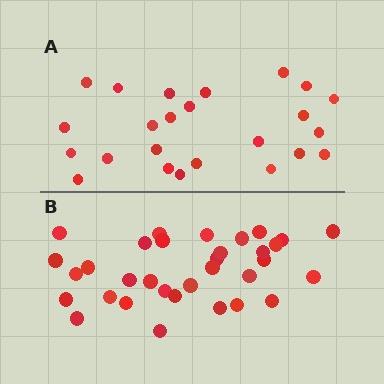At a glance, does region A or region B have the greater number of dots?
Region B (the bottom region) has more dots.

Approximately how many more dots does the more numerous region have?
Region B has roughly 8 or so more dots than region A.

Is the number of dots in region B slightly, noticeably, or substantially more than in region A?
Region B has noticeably more, but not dramatically so. The ratio is roughly 1.4 to 1.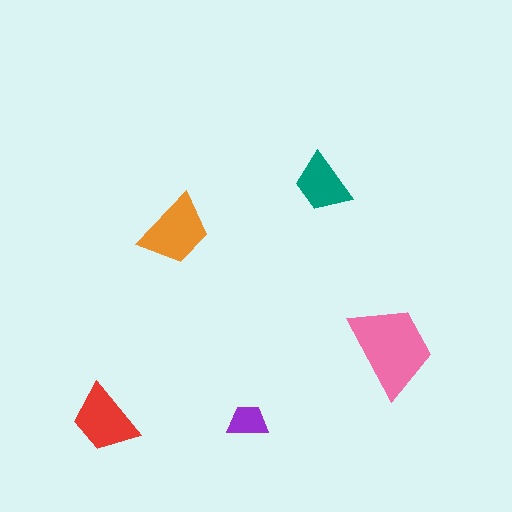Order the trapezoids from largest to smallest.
the pink one, the orange one, the red one, the teal one, the purple one.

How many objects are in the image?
There are 5 objects in the image.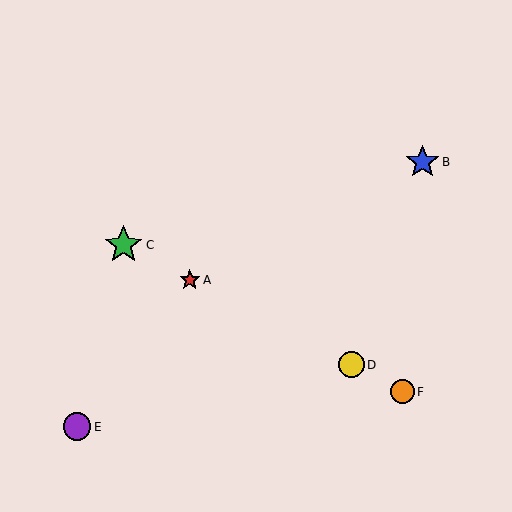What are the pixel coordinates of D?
Object D is at (351, 365).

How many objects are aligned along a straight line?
4 objects (A, C, D, F) are aligned along a straight line.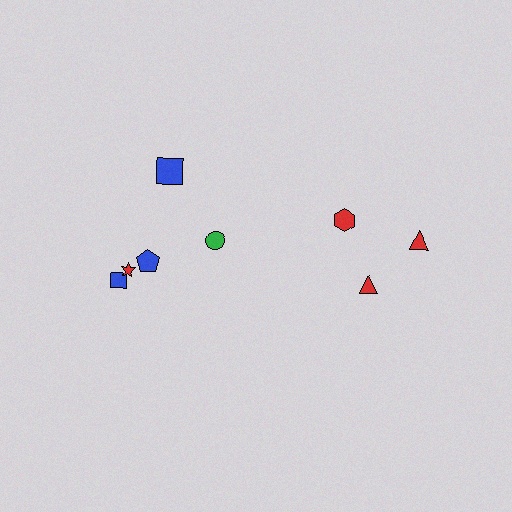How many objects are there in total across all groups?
There are 8 objects.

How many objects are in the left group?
There are 5 objects.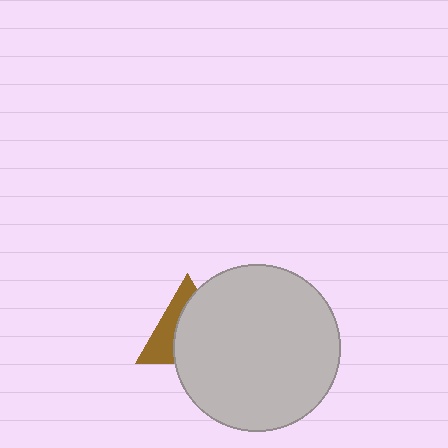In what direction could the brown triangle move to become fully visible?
The brown triangle could move left. That would shift it out from behind the light gray circle entirely.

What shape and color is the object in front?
The object in front is a light gray circle.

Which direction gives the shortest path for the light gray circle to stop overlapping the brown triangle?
Moving right gives the shortest separation.